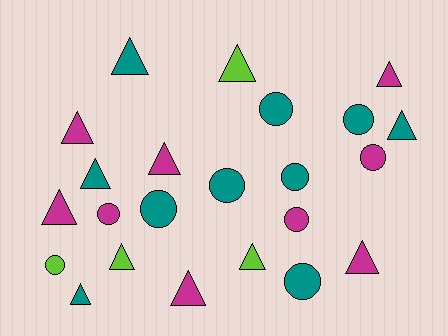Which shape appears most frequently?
Triangle, with 13 objects.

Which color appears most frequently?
Teal, with 10 objects.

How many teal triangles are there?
There are 4 teal triangles.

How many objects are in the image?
There are 23 objects.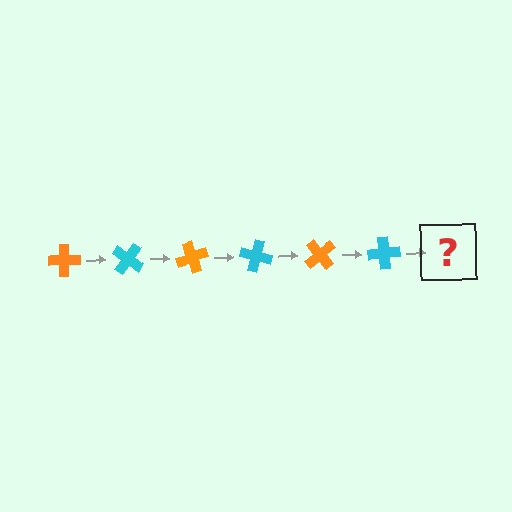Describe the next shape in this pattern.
It should be an orange cross, rotated 210 degrees from the start.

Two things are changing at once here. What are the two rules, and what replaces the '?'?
The two rules are that it rotates 35 degrees each step and the color cycles through orange and cyan. The '?' should be an orange cross, rotated 210 degrees from the start.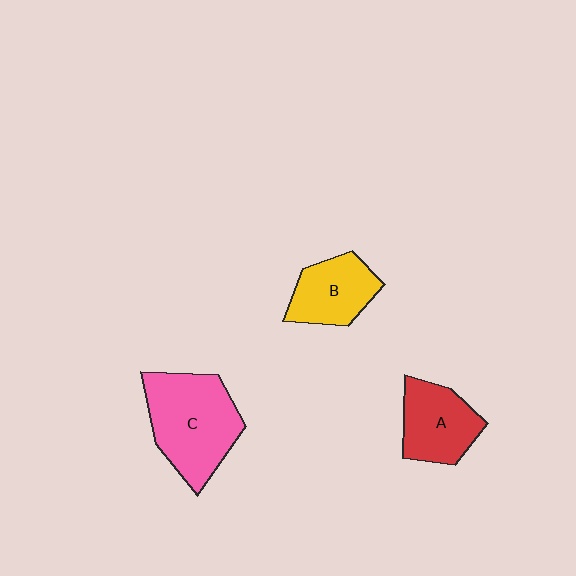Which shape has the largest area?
Shape C (pink).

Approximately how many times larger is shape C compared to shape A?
Approximately 1.5 times.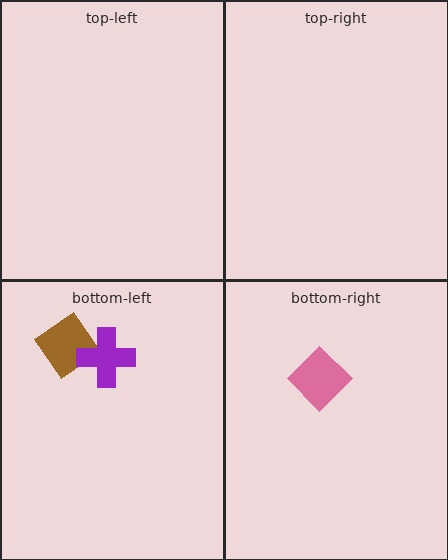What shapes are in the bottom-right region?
The pink diamond.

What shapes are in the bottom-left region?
The brown diamond, the purple cross.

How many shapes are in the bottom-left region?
2.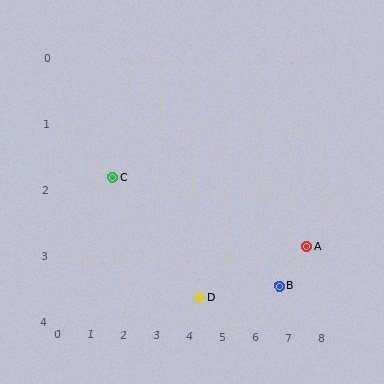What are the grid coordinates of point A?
Point A is at approximately (7.5, 2.8).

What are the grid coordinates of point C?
Point C is at approximately (1.6, 1.8).